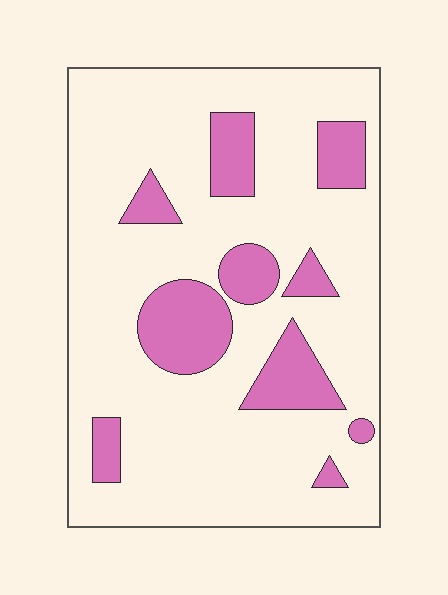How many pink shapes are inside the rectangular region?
10.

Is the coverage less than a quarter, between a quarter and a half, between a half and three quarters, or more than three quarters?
Less than a quarter.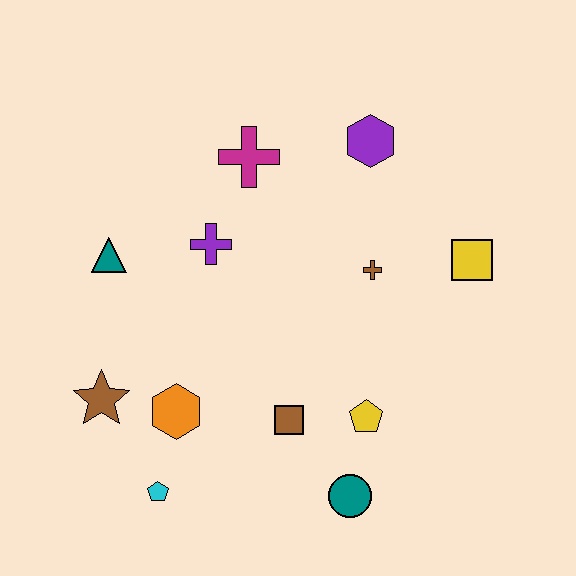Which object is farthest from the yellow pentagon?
The teal triangle is farthest from the yellow pentagon.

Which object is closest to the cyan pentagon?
The orange hexagon is closest to the cyan pentagon.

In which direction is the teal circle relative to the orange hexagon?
The teal circle is to the right of the orange hexagon.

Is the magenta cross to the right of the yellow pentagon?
No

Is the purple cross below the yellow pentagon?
No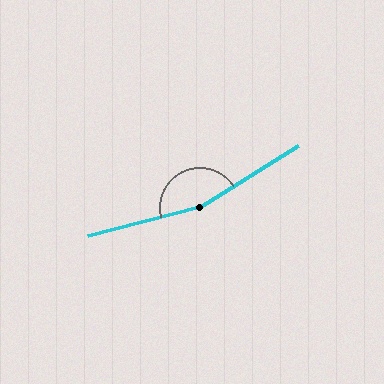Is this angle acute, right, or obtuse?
It is obtuse.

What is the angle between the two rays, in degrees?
Approximately 162 degrees.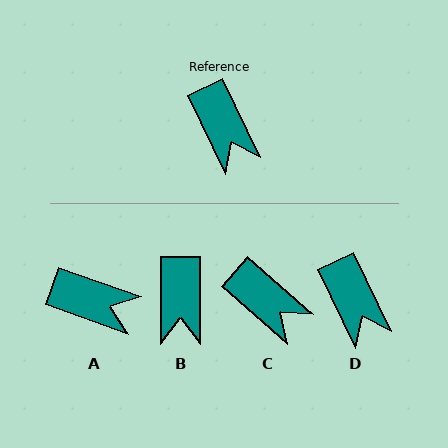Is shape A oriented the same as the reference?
No, it is off by about 45 degrees.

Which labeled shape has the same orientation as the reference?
D.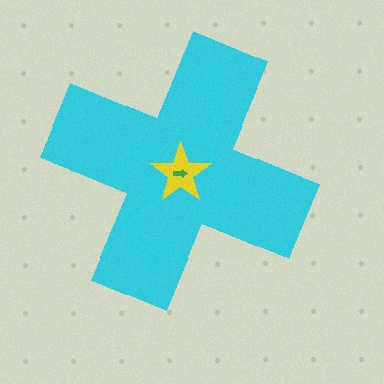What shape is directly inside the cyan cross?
The yellow star.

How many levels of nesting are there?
3.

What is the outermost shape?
The cyan cross.